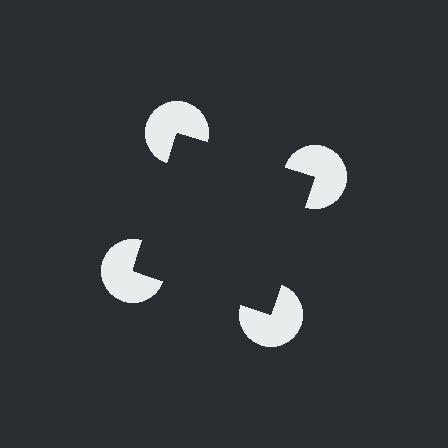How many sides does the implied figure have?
4 sides.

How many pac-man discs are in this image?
There are 4 — one at each vertex of the illusory square.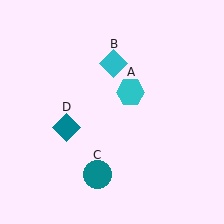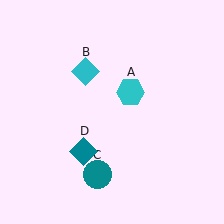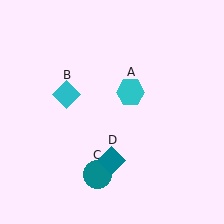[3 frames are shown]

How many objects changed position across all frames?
2 objects changed position: cyan diamond (object B), teal diamond (object D).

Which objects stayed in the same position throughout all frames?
Cyan hexagon (object A) and teal circle (object C) remained stationary.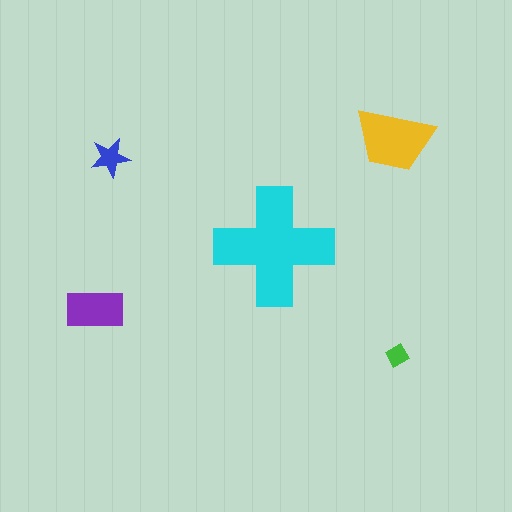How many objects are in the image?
There are 5 objects in the image.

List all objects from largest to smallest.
The cyan cross, the yellow trapezoid, the purple rectangle, the blue star, the green diamond.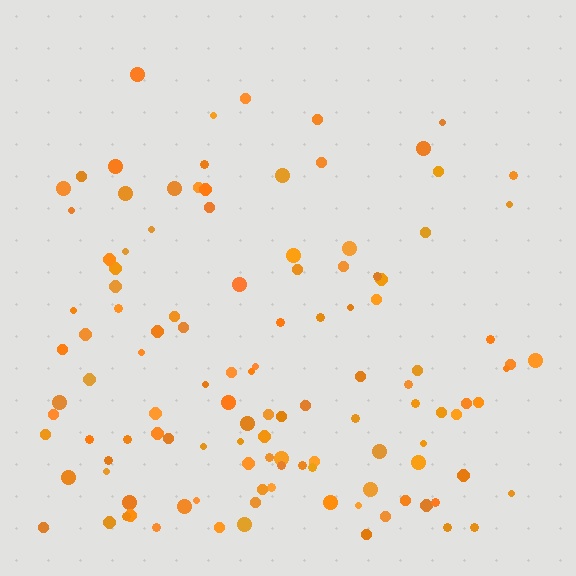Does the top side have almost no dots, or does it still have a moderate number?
Still a moderate number, just noticeably fewer than the bottom.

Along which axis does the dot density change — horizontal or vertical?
Vertical.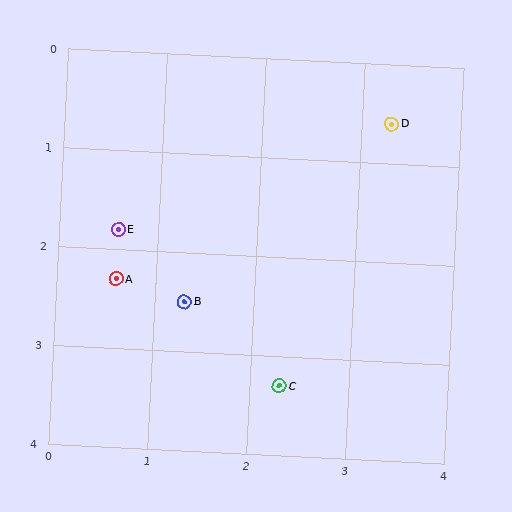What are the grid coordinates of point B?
Point B is at approximately (1.3, 2.5).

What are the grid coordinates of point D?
Point D is at approximately (3.3, 0.6).